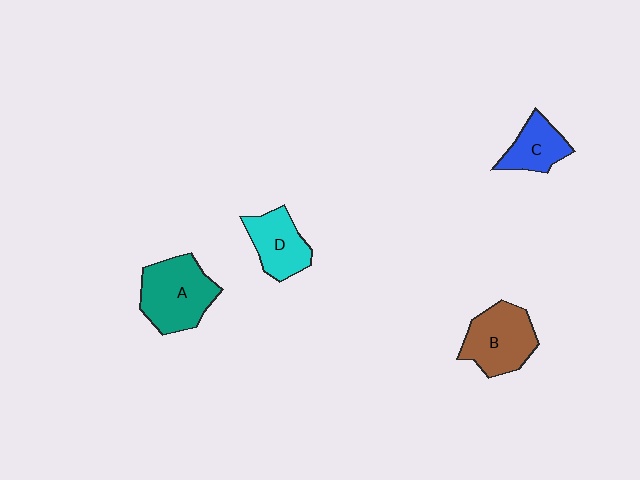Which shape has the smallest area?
Shape C (blue).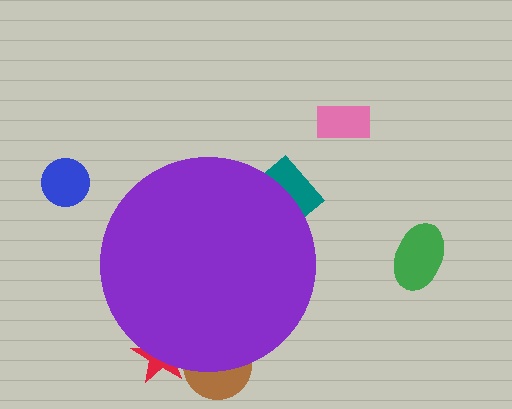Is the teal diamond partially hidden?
Yes, the teal diamond is partially hidden behind the purple circle.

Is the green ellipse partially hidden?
No, the green ellipse is fully visible.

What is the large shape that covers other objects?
A purple circle.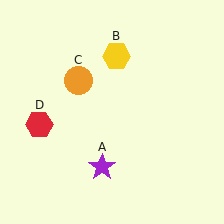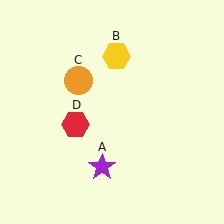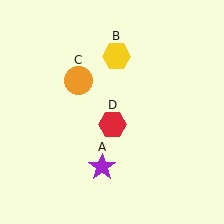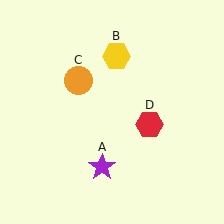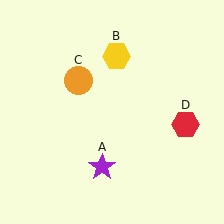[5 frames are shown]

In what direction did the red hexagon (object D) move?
The red hexagon (object D) moved right.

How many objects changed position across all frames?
1 object changed position: red hexagon (object D).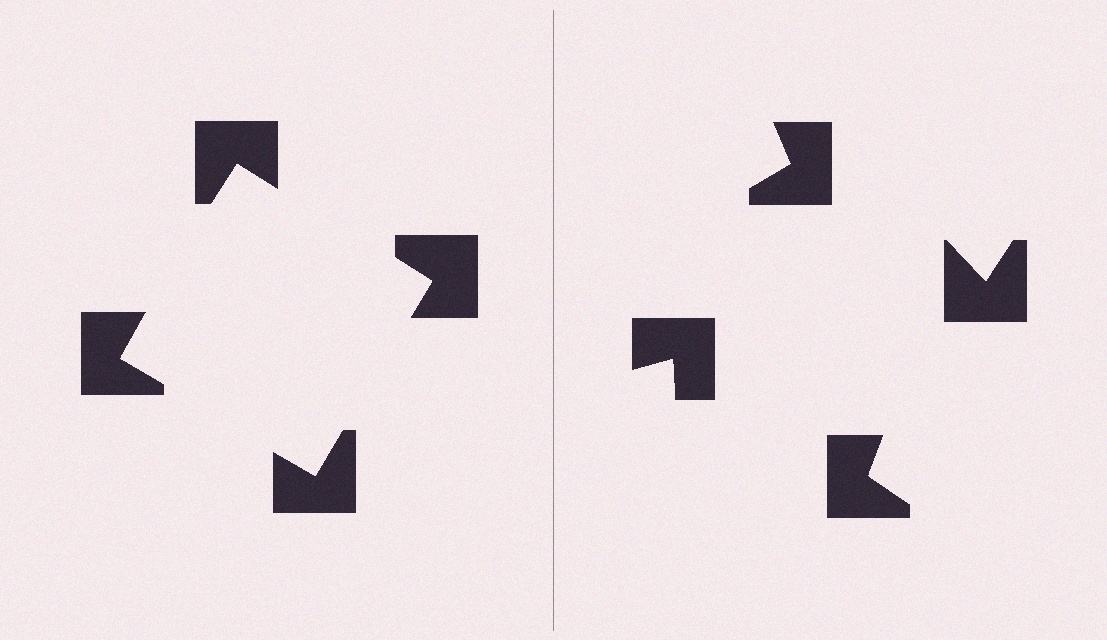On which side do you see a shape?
An illusory square appears on the left side. On the right side the wedge cuts are rotated, so no coherent shape forms.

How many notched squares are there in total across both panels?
8 — 4 on each side.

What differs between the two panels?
The notched squares are positioned identically on both sides; only the wedge orientations differ. On the left they align to a square; on the right they are misaligned.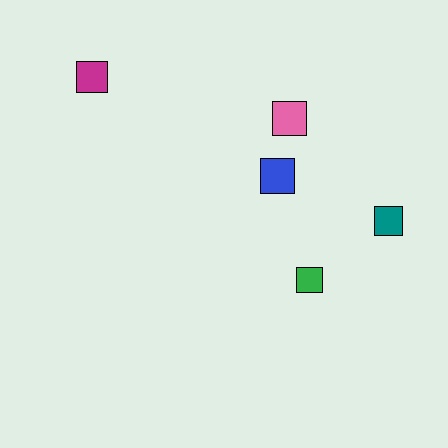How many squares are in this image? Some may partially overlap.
There are 5 squares.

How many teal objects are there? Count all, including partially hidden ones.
There is 1 teal object.